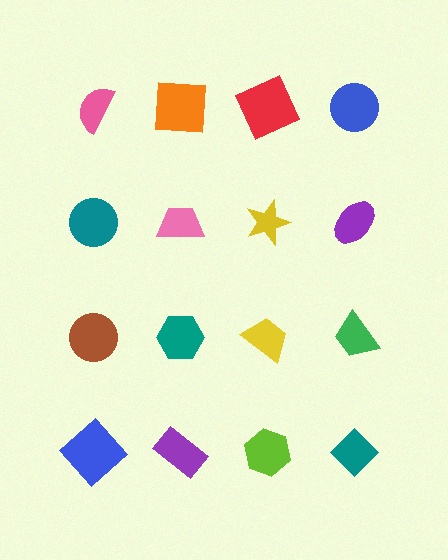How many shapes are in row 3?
4 shapes.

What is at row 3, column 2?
A teal hexagon.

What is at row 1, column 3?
A red square.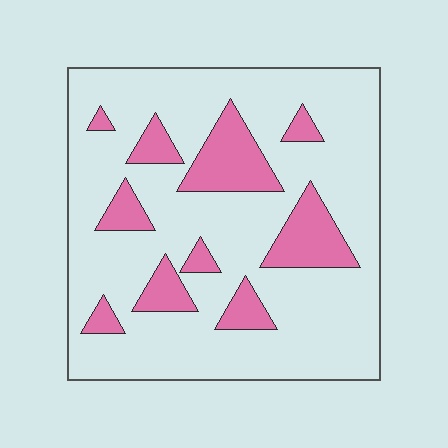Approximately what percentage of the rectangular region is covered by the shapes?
Approximately 20%.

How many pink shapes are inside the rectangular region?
10.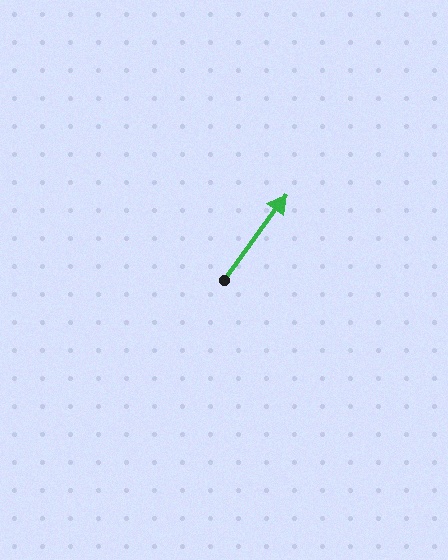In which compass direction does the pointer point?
Northeast.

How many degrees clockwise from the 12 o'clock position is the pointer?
Approximately 36 degrees.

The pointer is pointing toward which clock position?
Roughly 1 o'clock.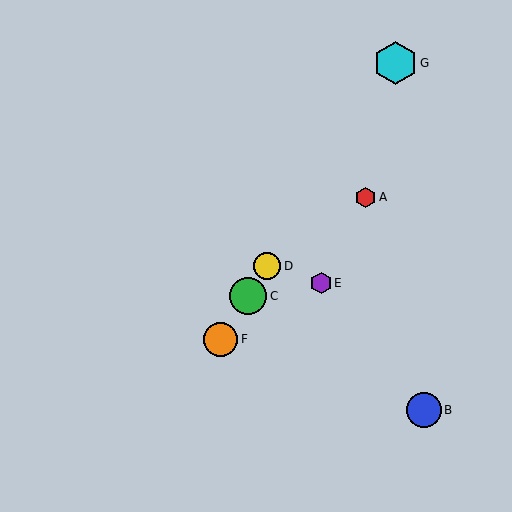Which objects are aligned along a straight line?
Objects C, D, F, G are aligned along a straight line.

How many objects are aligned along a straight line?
4 objects (C, D, F, G) are aligned along a straight line.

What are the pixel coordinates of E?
Object E is at (321, 283).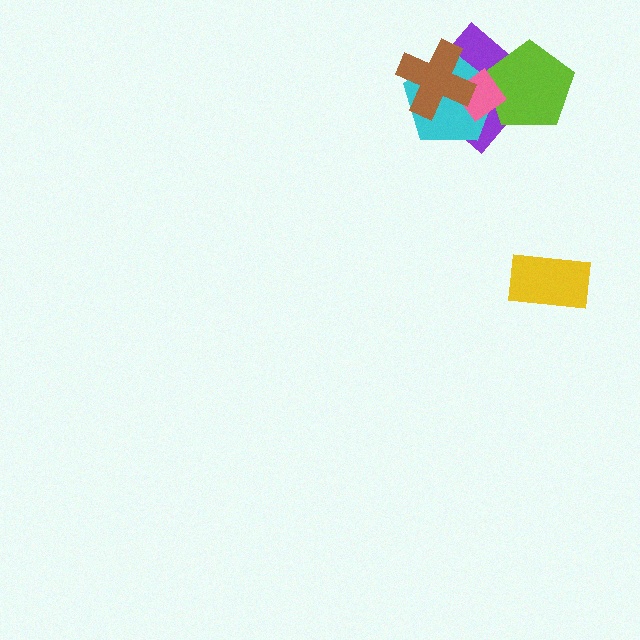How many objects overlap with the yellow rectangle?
0 objects overlap with the yellow rectangle.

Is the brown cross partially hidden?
No, no other shape covers it.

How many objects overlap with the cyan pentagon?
4 objects overlap with the cyan pentagon.